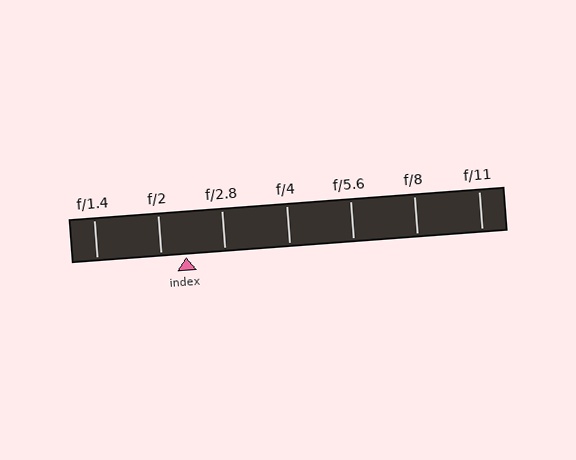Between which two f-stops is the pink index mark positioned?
The index mark is between f/2 and f/2.8.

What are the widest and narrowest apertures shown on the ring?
The widest aperture shown is f/1.4 and the narrowest is f/11.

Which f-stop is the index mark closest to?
The index mark is closest to f/2.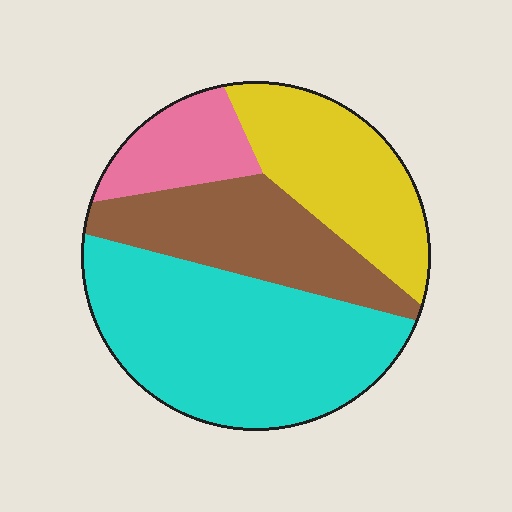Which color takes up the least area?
Pink, at roughly 10%.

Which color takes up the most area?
Cyan, at roughly 40%.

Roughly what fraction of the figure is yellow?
Yellow takes up about one quarter (1/4) of the figure.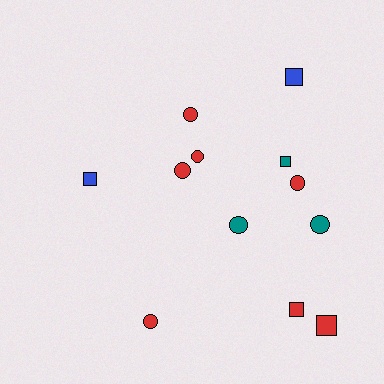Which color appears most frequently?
Red, with 7 objects.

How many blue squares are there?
There are 2 blue squares.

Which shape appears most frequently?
Circle, with 7 objects.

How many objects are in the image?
There are 12 objects.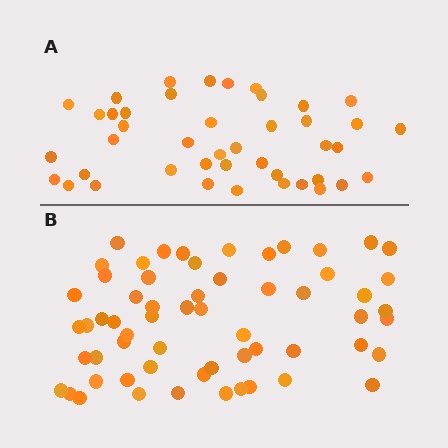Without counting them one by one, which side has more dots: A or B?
Region B (the bottom region) has more dots.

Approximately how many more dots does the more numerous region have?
Region B has approximately 15 more dots than region A.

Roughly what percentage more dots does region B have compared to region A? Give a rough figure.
About 40% more.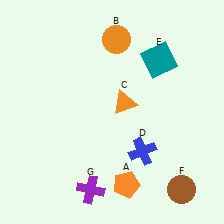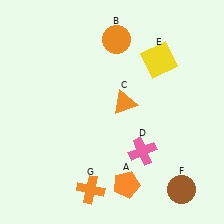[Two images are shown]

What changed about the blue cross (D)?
In Image 1, D is blue. In Image 2, it changed to pink.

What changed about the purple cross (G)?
In Image 1, G is purple. In Image 2, it changed to orange.